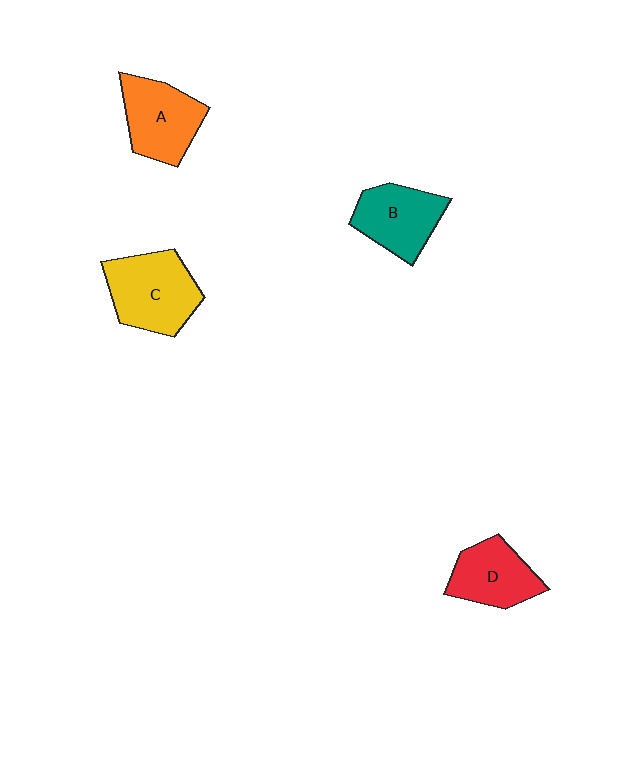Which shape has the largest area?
Shape C (yellow).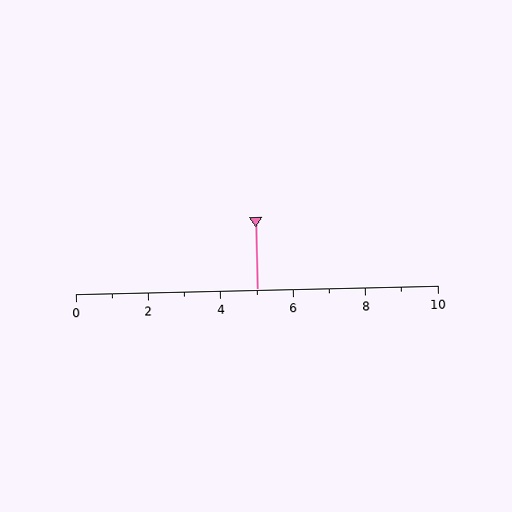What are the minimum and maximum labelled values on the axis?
The axis runs from 0 to 10.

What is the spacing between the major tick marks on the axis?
The major ticks are spaced 2 apart.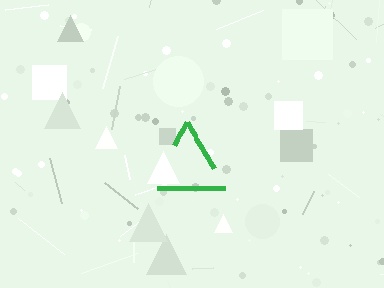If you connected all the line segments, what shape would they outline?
They would outline a triangle.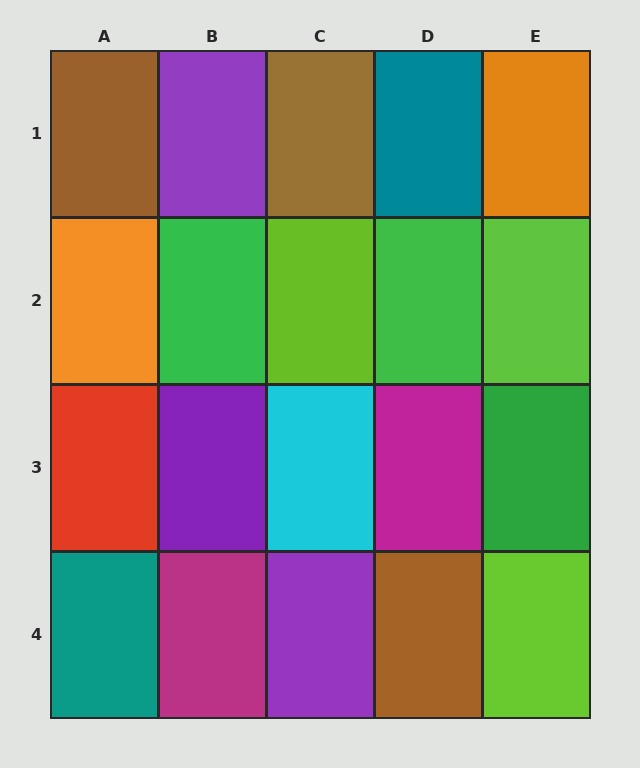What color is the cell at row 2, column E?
Lime.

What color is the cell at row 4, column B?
Magenta.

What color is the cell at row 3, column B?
Purple.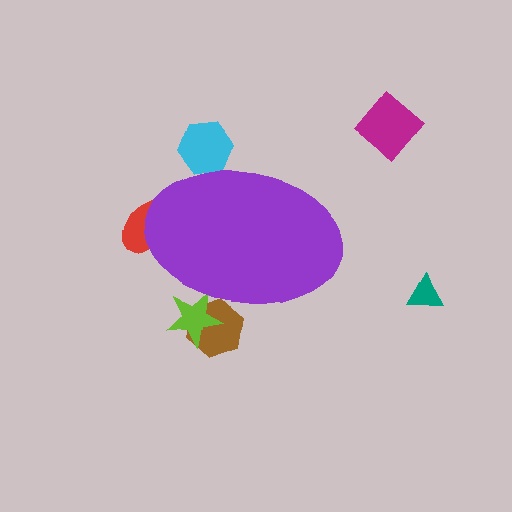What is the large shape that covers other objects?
A purple ellipse.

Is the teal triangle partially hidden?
No, the teal triangle is fully visible.